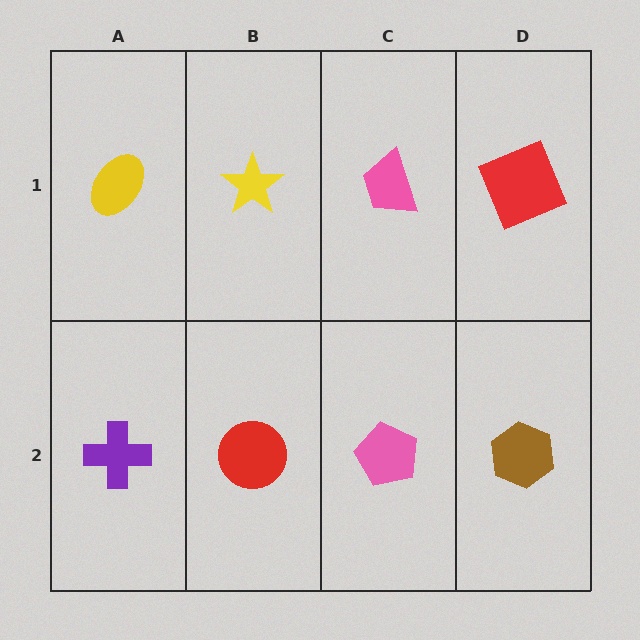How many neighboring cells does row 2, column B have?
3.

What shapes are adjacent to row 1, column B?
A red circle (row 2, column B), a yellow ellipse (row 1, column A), a pink trapezoid (row 1, column C).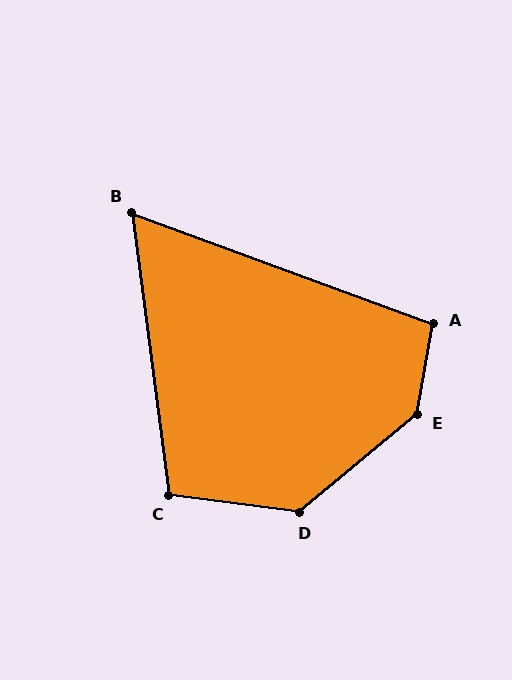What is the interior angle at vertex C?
Approximately 105 degrees (obtuse).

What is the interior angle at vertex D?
Approximately 133 degrees (obtuse).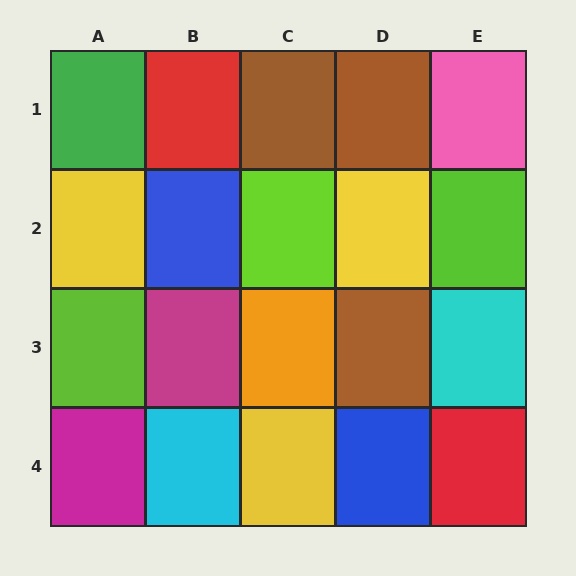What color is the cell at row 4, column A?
Magenta.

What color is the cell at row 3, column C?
Orange.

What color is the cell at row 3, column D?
Brown.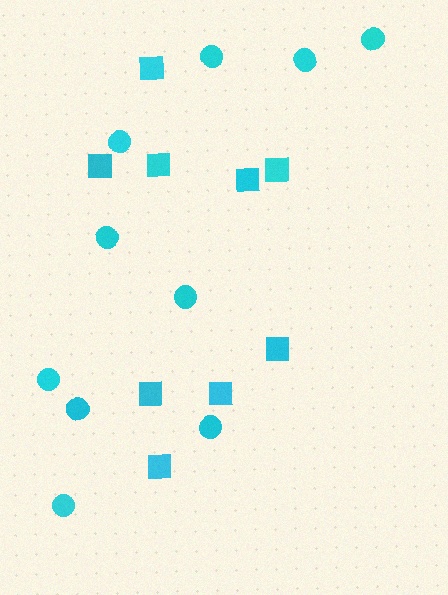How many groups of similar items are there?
There are 2 groups: one group of squares (9) and one group of circles (10).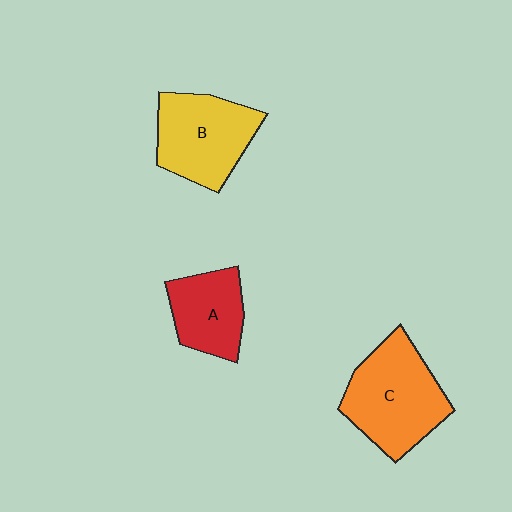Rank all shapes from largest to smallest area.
From largest to smallest: C (orange), B (yellow), A (red).